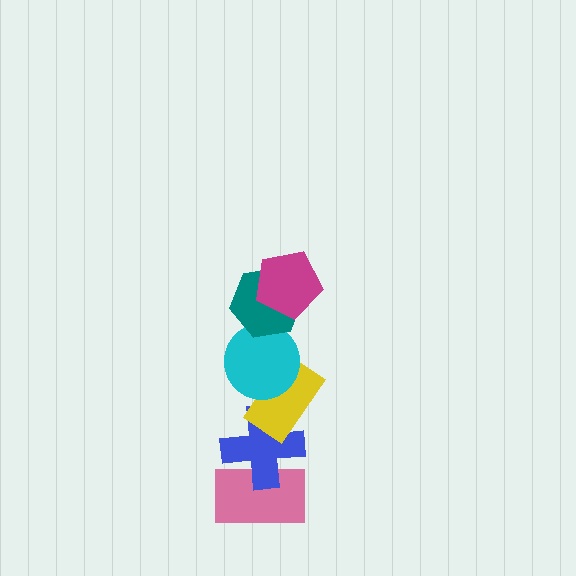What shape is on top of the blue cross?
The yellow rectangle is on top of the blue cross.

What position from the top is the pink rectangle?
The pink rectangle is 6th from the top.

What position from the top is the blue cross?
The blue cross is 5th from the top.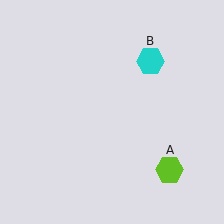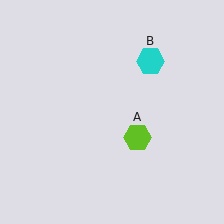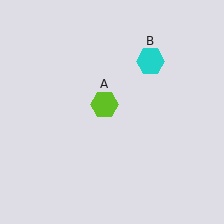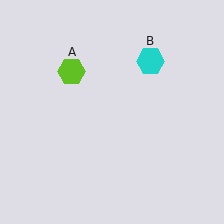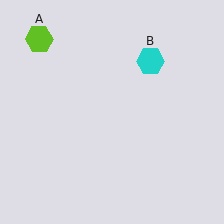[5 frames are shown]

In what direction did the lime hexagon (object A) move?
The lime hexagon (object A) moved up and to the left.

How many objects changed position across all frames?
1 object changed position: lime hexagon (object A).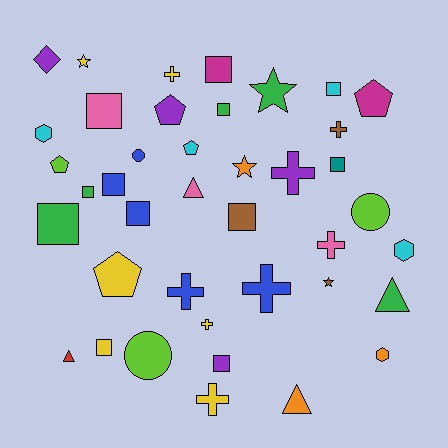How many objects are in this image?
There are 40 objects.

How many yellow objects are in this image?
There are 6 yellow objects.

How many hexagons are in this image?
There are 3 hexagons.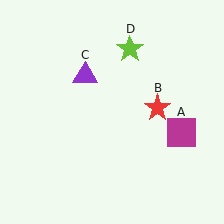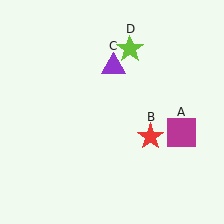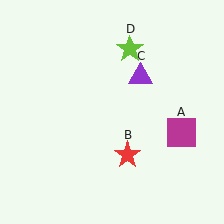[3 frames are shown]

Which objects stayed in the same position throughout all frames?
Magenta square (object A) and lime star (object D) remained stationary.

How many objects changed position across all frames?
2 objects changed position: red star (object B), purple triangle (object C).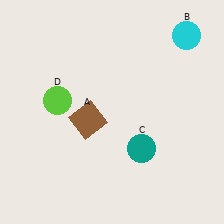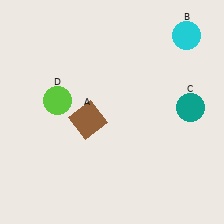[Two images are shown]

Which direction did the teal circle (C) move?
The teal circle (C) moved right.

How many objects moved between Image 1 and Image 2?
1 object moved between the two images.